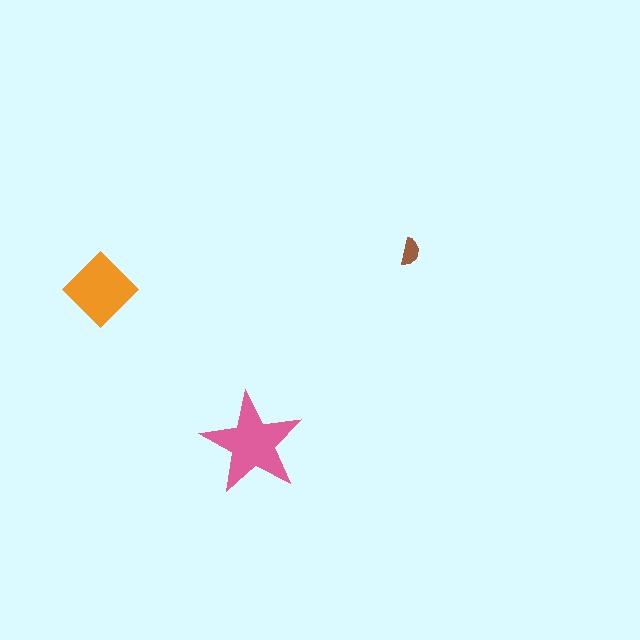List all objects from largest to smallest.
The pink star, the orange diamond, the brown semicircle.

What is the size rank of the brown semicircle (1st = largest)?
3rd.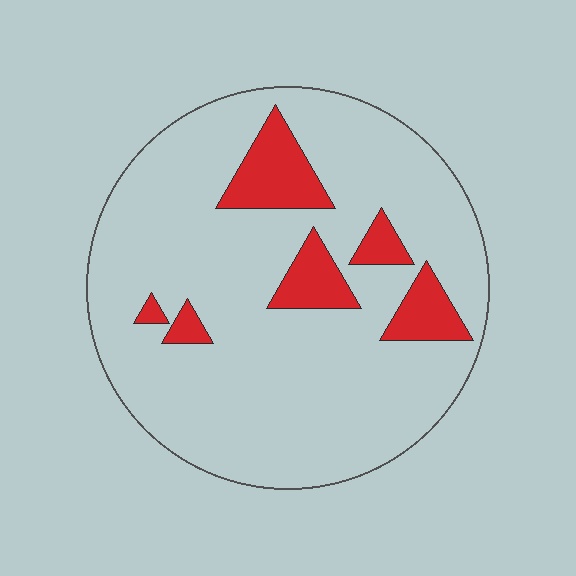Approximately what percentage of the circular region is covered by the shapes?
Approximately 15%.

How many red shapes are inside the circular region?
6.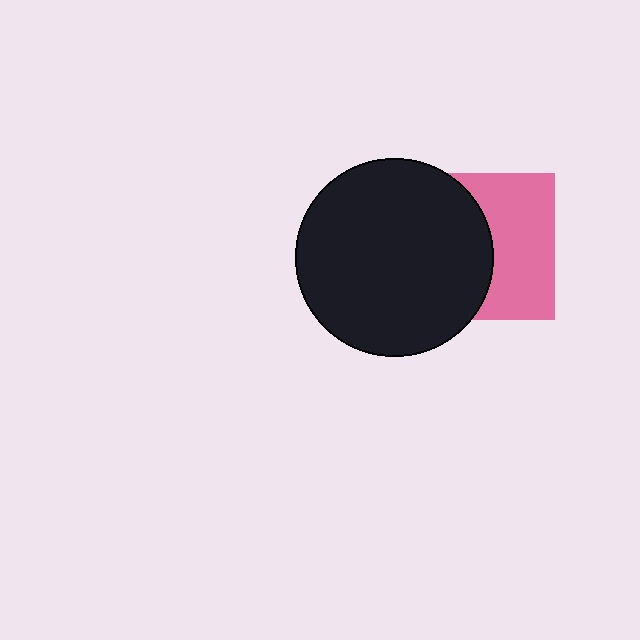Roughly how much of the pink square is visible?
About half of it is visible (roughly 50%).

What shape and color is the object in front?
The object in front is a black circle.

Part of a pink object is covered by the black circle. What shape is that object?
It is a square.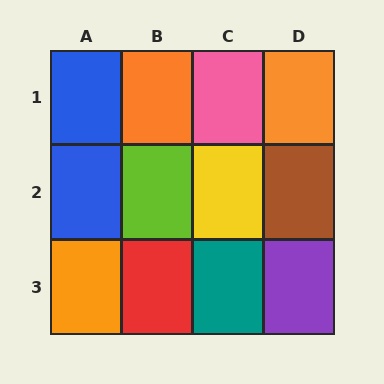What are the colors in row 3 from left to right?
Orange, red, teal, purple.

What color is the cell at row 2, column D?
Brown.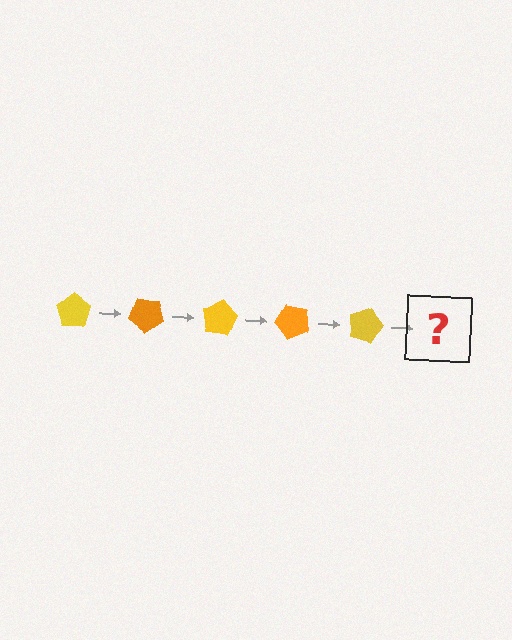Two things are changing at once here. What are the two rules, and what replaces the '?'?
The two rules are that it rotates 40 degrees each step and the color cycles through yellow and orange. The '?' should be an orange pentagon, rotated 200 degrees from the start.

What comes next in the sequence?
The next element should be an orange pentagon, rotated 200 degrees from the start.